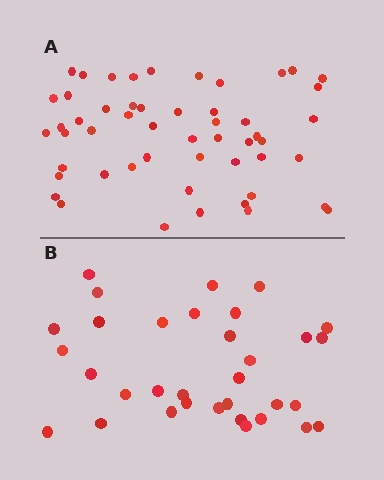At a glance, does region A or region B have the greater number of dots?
Region A (the top region) has more dots.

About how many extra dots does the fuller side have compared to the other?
Region A has approximately 20 more dots than region B.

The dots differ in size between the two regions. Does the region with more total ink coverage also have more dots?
No. Region B has more total ink coverage because its dots are larger, but region A actually contains more individual dots. Total area can be misleading — the number of items is what matters here.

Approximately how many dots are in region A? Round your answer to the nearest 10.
About 50 dots. (The exact count is 52, which rounds to 50.)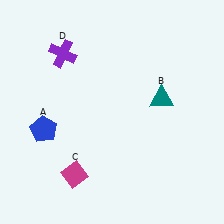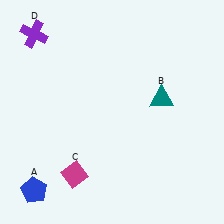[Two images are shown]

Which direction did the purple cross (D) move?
The purple cross (D) moved left.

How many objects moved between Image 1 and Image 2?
2 objects moved between the two images.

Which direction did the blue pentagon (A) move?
The blue pentagon (A) moved down.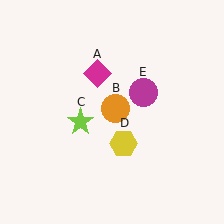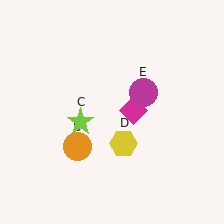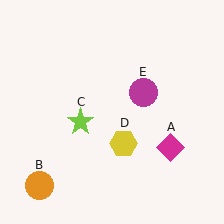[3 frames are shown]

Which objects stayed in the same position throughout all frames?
Lime star (object C) and yellow hexagon (object D) and magenta circle (object E) remained stationary.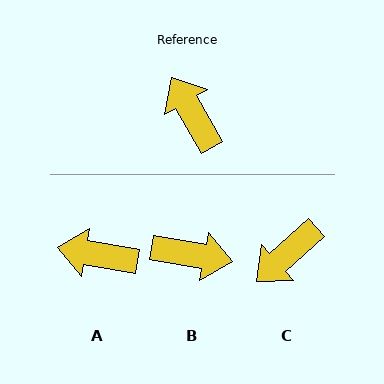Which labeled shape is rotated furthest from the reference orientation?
B, about 130 degrees away.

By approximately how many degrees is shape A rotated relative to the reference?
Approximately 50 degrees counter-clockwise.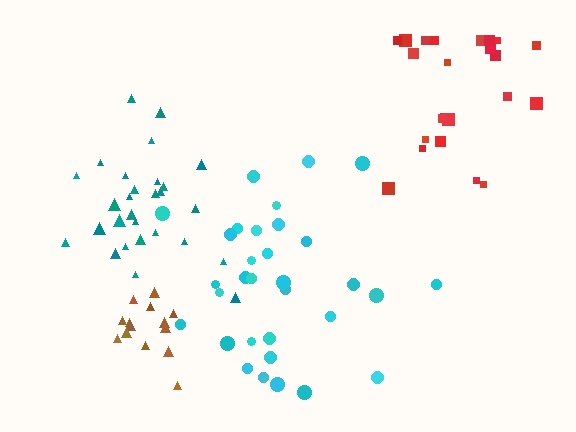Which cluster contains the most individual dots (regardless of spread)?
Cyan (32).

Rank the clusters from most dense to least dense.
brown, teal, red, cyan.